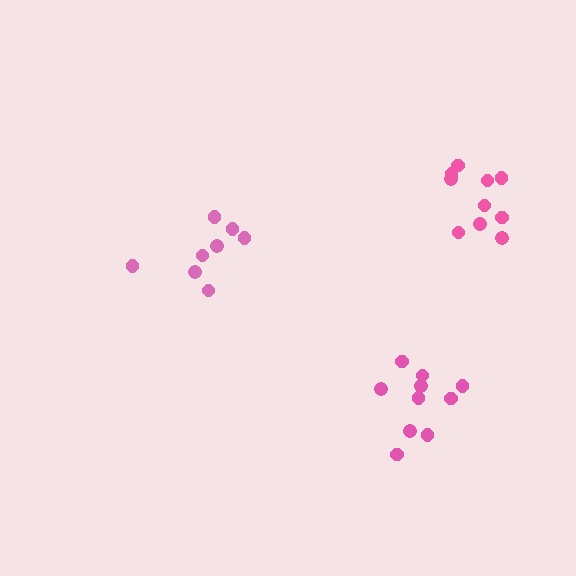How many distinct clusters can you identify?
There are 3 distinct clusters.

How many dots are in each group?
Group 1: 8 dots, Group 2: 10 dots, Group 3: 10 dots (28 total).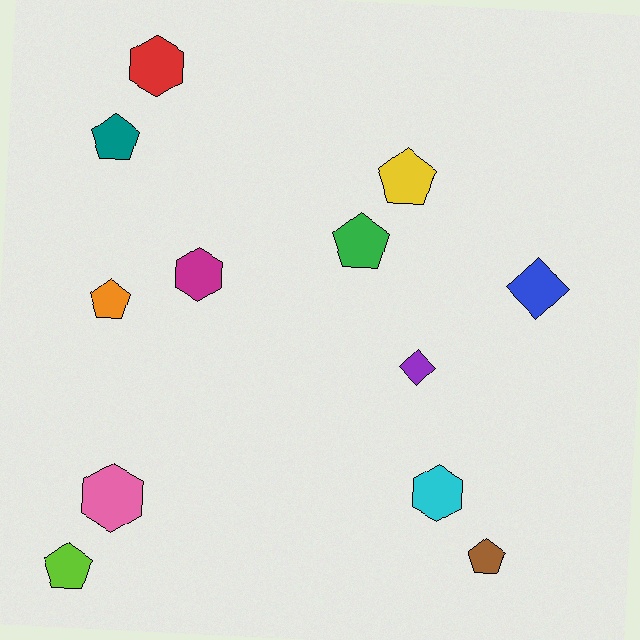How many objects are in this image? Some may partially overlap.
There are 12 objects.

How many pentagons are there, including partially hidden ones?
There are 6 pentagons.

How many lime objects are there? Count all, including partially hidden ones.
There is 1 lime object.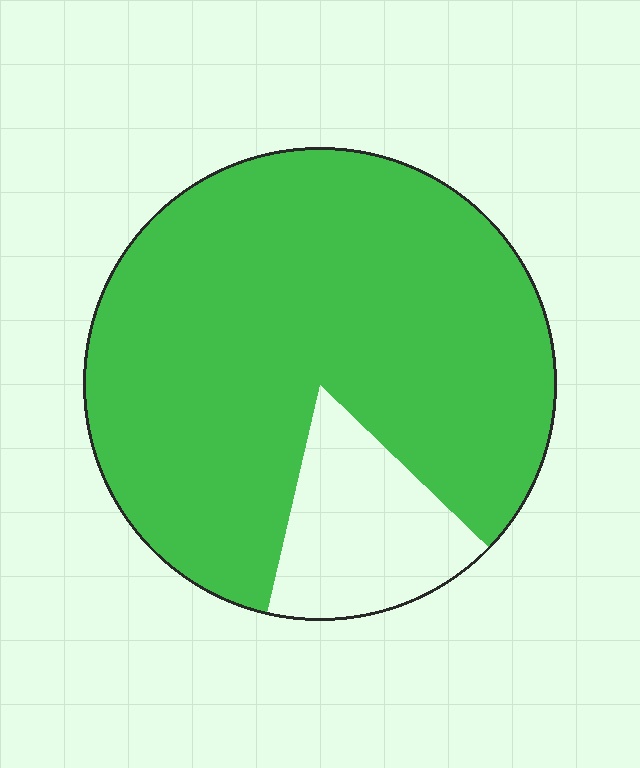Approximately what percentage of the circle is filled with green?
Approximately 85%.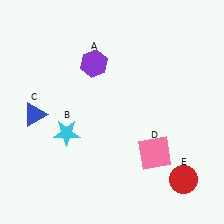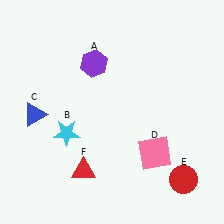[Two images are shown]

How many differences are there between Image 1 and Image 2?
There is 1 difference between the two images.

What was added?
A red triangle (F) was added in Image 2.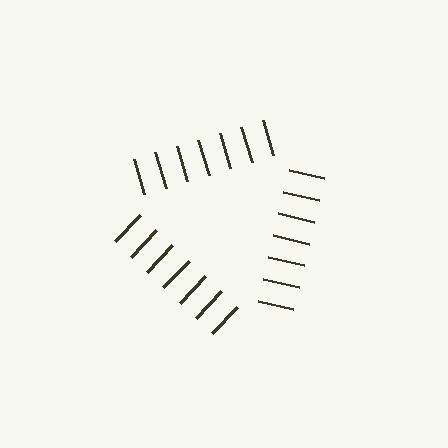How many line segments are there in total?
21 — 7 along each of the 3 edges.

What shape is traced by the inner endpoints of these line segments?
An illusory triangle — the line segments terminate on its edges but no continuous stroke is drawn.